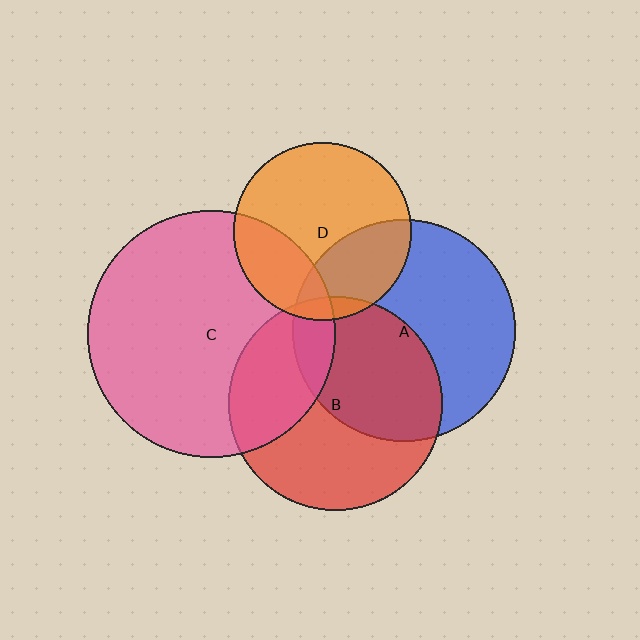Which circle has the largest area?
Circle C (pink).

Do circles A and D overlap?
Yes.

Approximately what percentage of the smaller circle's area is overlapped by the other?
Approximately 30%.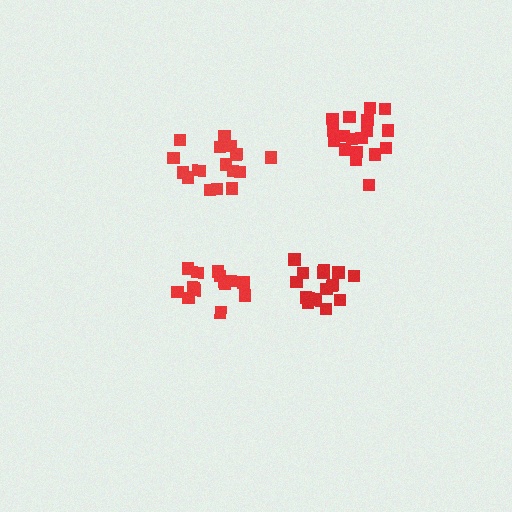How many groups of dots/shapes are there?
There are 4 groups.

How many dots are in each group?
Group 1: 14 dots, Group 2: 18 dots, Group 3: 18 dots, Group 4: 18 dots (68 total).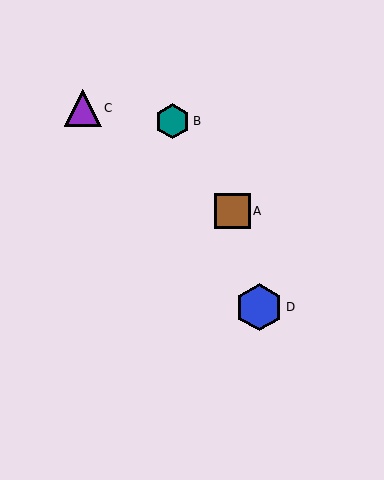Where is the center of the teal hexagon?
The center of the teal hexagon is at (173, 121).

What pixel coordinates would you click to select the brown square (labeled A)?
Click at (232, 211) to select the brown square A.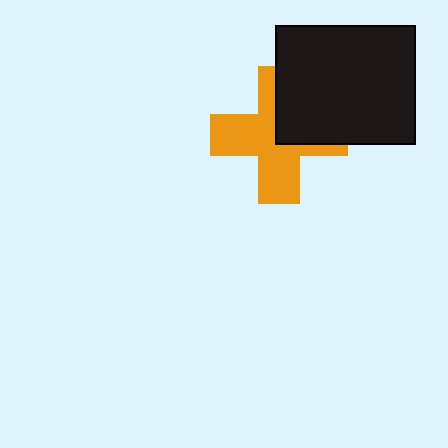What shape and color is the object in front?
The object in front is a black rectangle.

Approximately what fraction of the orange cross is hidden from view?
Roughly 35% of the orange cross is hidden behind the black rectangle.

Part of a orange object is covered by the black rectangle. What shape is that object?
It is a cross.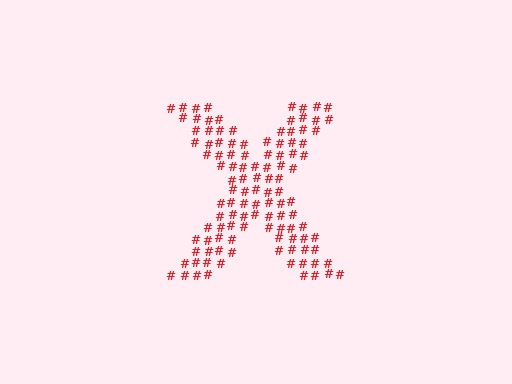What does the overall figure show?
The overall figure shows the letter X.